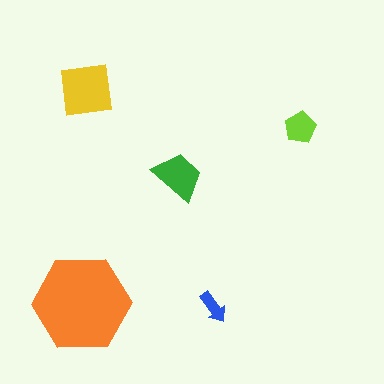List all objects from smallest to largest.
The blue arrow, the lime pentagon, the green trapezoid, the yellow square, the orange hexagon.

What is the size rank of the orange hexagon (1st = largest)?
1st.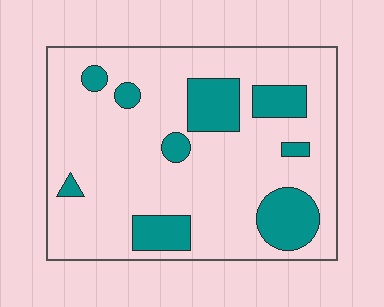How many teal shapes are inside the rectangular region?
9.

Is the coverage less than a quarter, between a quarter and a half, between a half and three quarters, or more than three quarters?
Less than a quarter.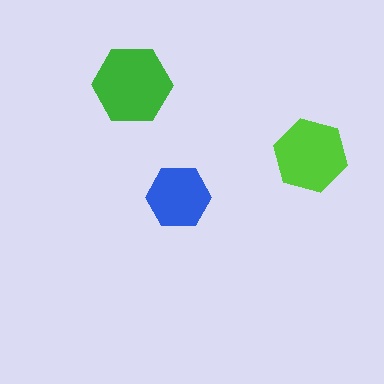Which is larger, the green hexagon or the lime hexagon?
The green one.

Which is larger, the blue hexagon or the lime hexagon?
The lime one.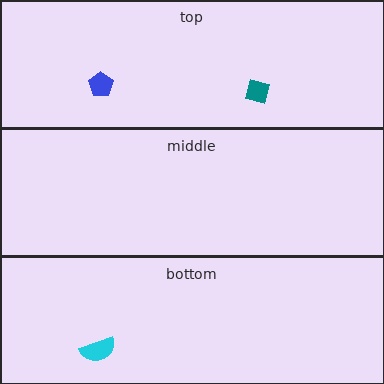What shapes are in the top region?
The blue pentagon, the teal square.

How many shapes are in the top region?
2.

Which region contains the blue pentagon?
The top region.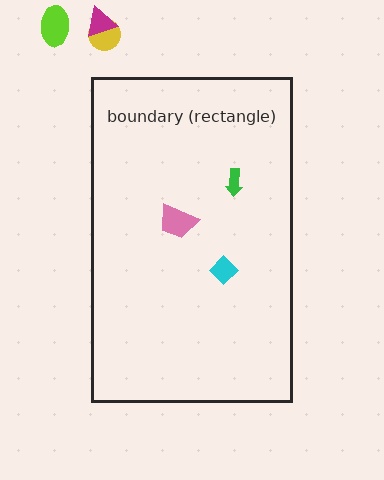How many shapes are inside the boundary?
3 inside, 3 outside.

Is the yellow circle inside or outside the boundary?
Outside.